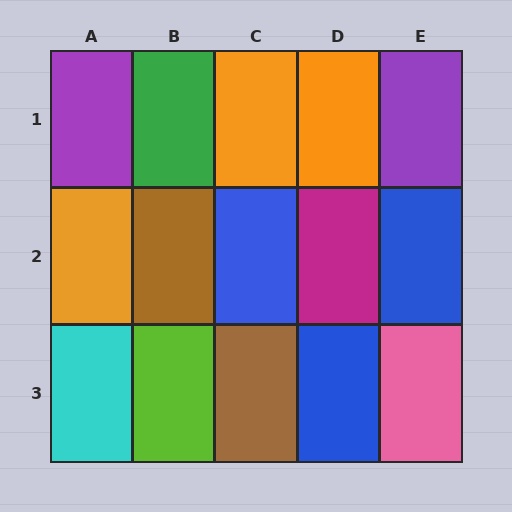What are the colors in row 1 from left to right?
Purple, green, orange, orange, purple.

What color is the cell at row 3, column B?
Lime.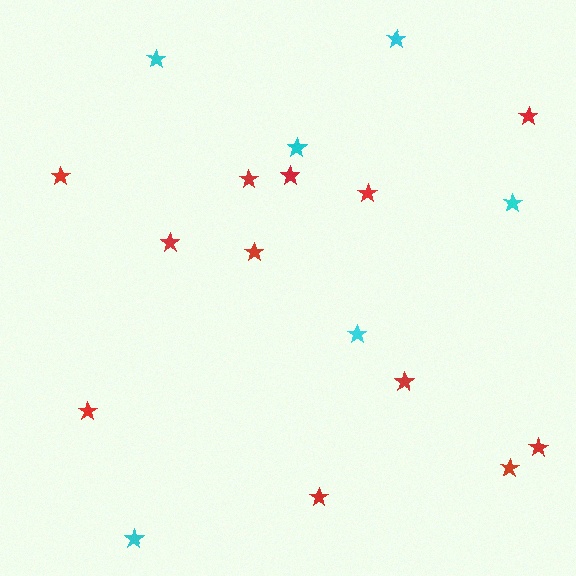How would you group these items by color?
There are 2 groups: one group of cyan stars (6) and one group of red stars (12).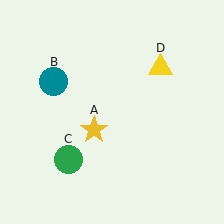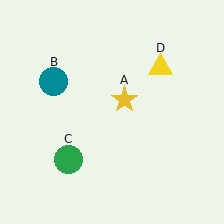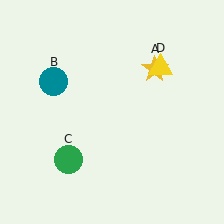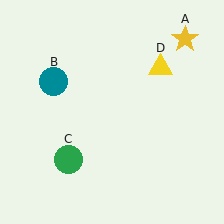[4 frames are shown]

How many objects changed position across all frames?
1 object changed position: yellow star (object A).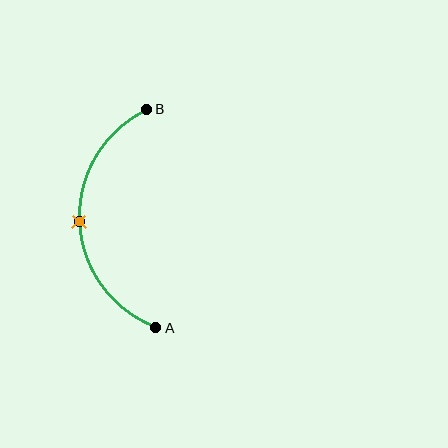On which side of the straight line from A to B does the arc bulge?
The arc bulges to the left of the straight line connecting A and B.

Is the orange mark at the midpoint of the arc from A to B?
Yes. The orange mark lies on the arc at equal arc-length from both A and B — it is the arc midpoint.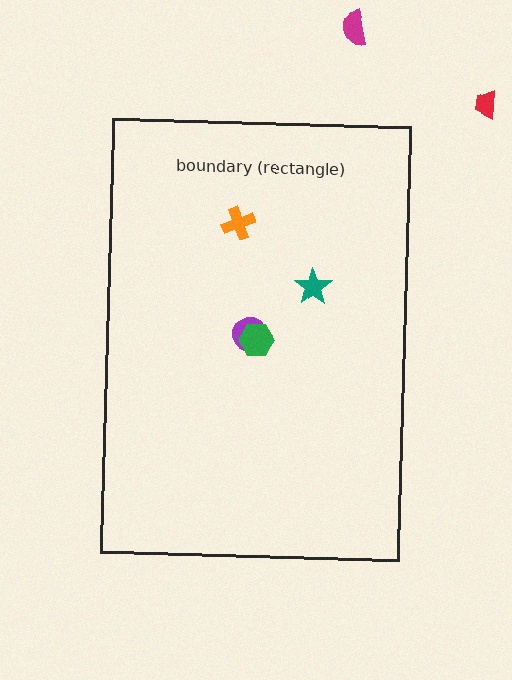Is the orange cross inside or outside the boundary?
Inside.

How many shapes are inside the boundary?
4 inside, 2 outside.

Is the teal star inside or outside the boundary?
Inside.